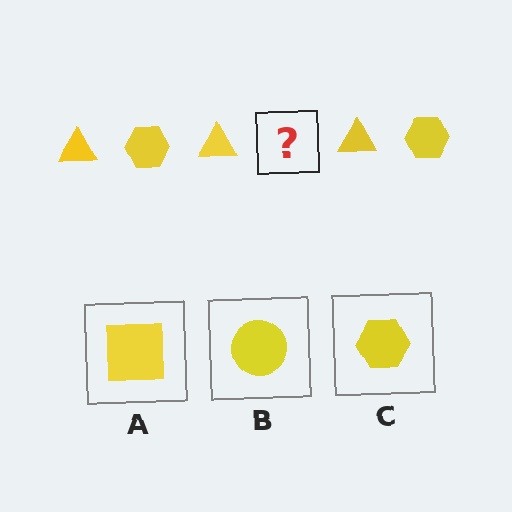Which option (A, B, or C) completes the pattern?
C.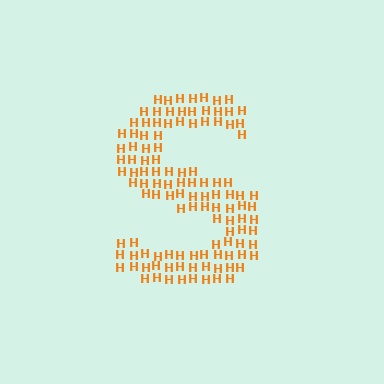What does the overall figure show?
The overall figure shows the letter S.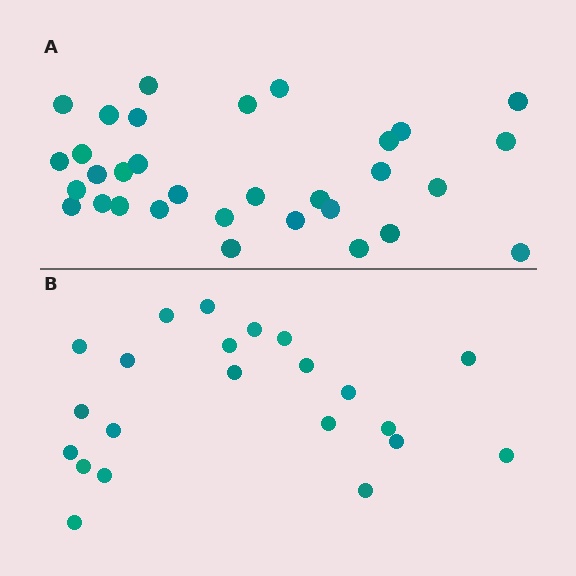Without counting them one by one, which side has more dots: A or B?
Region A (the top region) has more dots.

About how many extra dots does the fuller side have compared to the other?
Region A has roughly 10 or so more dots than region B.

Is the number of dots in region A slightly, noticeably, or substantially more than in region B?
Region A has substantially more. The ratio is roughly 1.5 to 1.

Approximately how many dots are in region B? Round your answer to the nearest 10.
About 20 dots. (The exact count is 22, which rounds to 20.)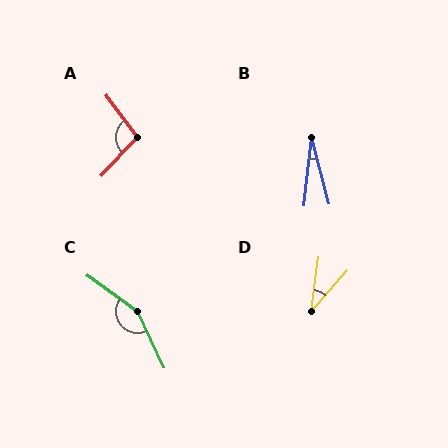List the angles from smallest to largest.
B (21°), D (34°), A (100°), C (151°).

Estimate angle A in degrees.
Approximately 100 degrees.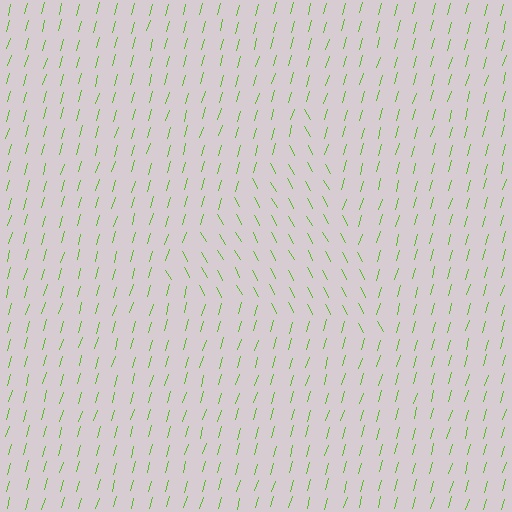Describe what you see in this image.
The image is filled with small lime line segments. A triangle region in the image has lines oriented differently from the surrounding lines, creating a visible texture boundary.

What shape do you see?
I see a triangle.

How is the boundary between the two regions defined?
The boundary is defined purely by a change in line orientation (approximately 45 degrees difference). All lines are the same color and thickness.